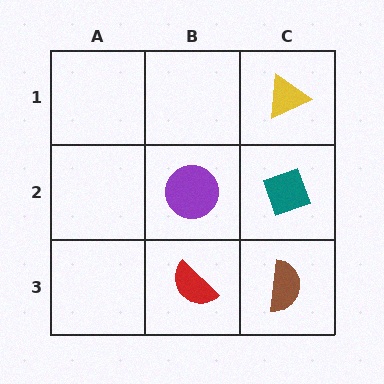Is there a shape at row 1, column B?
No, that cell is empty.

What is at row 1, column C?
A yellow triangle.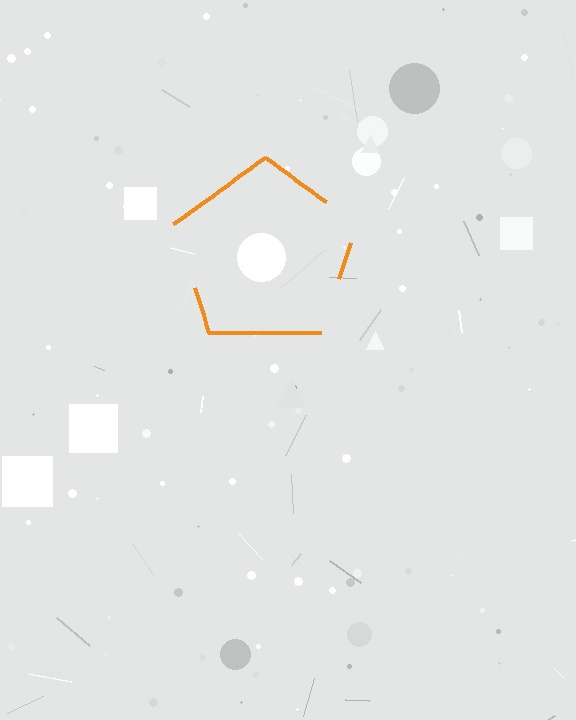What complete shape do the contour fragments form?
The contour fragments form a pentagon.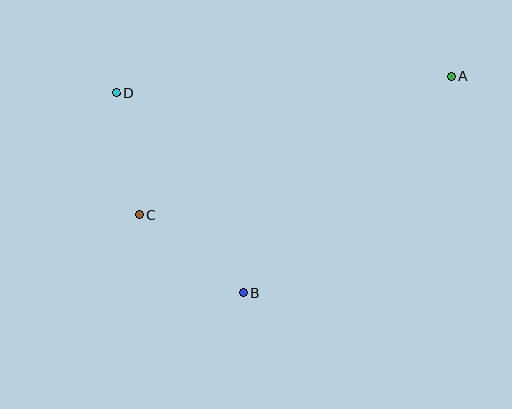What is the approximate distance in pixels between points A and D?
The distance between A and D is approximately 336 pixels.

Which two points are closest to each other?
Points C and D are closest to each other.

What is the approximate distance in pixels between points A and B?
The distance between A and B is approximately 300 pixels.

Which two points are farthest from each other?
Points A and C are farthest from each other.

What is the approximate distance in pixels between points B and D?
The distance between B and D is approximately 237 pixels.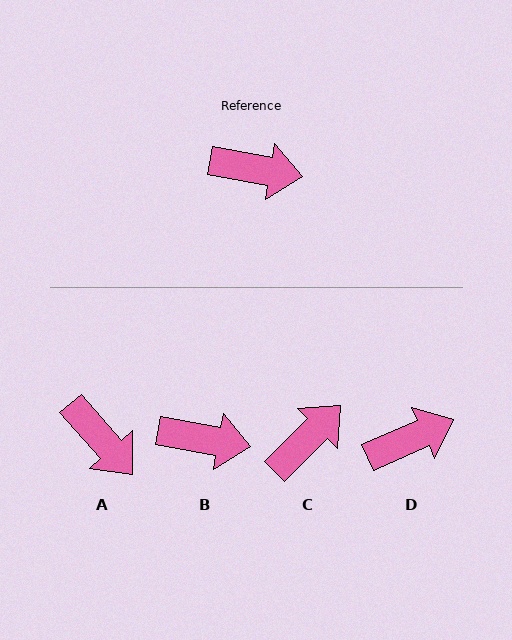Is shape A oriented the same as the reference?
No, it is off by about 39 degrees.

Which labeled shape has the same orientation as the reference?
B.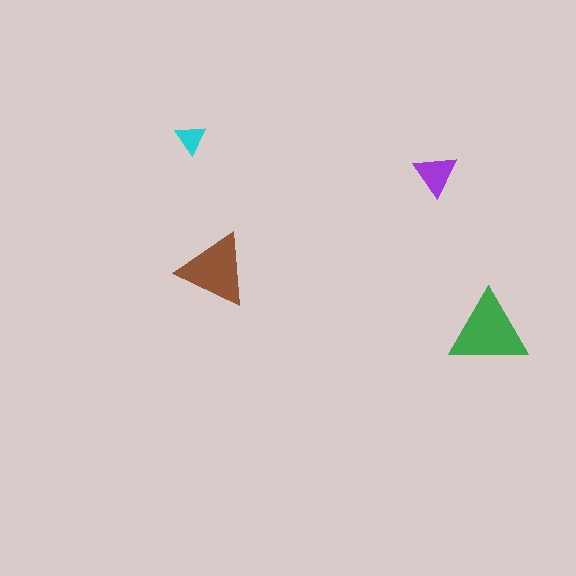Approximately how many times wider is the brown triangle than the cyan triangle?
About 2.5 times wider.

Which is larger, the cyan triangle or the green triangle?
The green one.